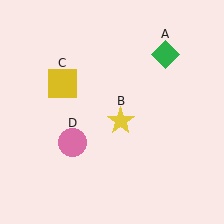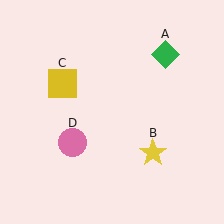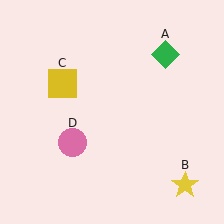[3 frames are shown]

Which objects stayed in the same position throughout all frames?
Green diamond (object A) and yellow square (object C) and pink circle (object D) remained stationary.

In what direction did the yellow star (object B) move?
The yellow star (object B) moved down and to the right.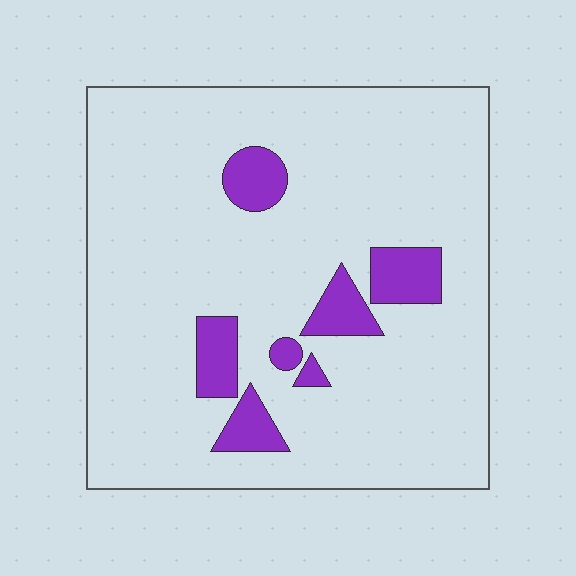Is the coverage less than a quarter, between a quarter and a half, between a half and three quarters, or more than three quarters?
Less than a quarter.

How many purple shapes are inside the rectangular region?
7.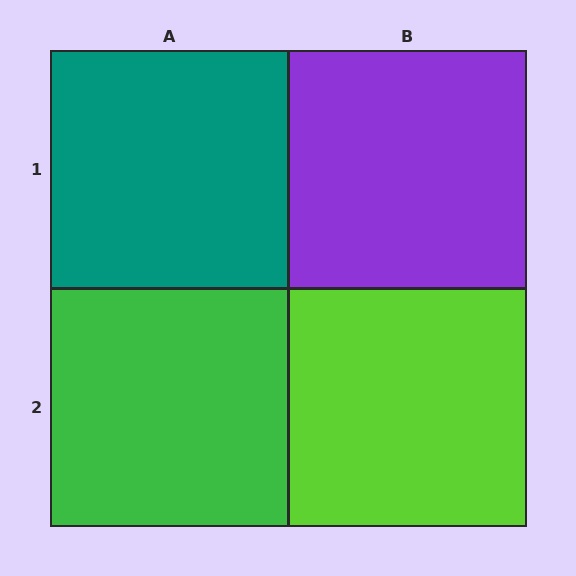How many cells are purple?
1 cell is purple.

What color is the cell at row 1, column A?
Teal.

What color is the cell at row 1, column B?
Purple.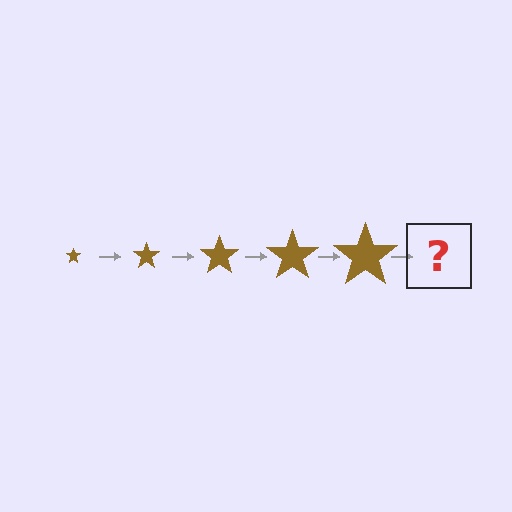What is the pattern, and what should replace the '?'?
The pattern is that the star gets progressively larger each step. The '?' should be a brown star, larger than the previous one.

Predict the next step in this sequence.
The next step is a brown star, larger than the previous one.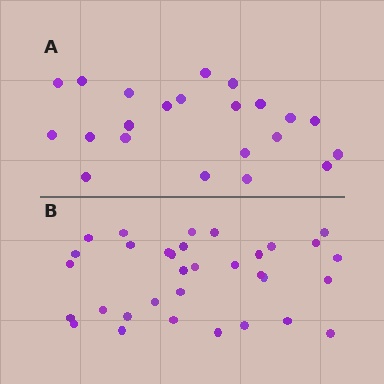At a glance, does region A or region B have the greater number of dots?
Region B (the bottom region) has more dots.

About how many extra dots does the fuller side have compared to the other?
Region B has roughly 12 or so more dots than region A.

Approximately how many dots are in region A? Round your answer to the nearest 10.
About 20 dots. (The exact count is 22, which rounds to 20.)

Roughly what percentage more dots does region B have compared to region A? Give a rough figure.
About 50% more.